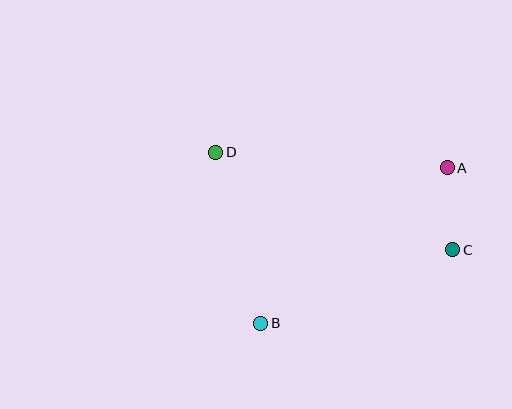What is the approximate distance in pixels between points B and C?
The distance between B and C is approximately 206 pixels.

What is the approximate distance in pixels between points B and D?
The distance between B and D is approximately 177 pixels.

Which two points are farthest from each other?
Points C and D are farthest from each other.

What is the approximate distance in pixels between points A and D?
The distance between A and D is approximately 232 pixels.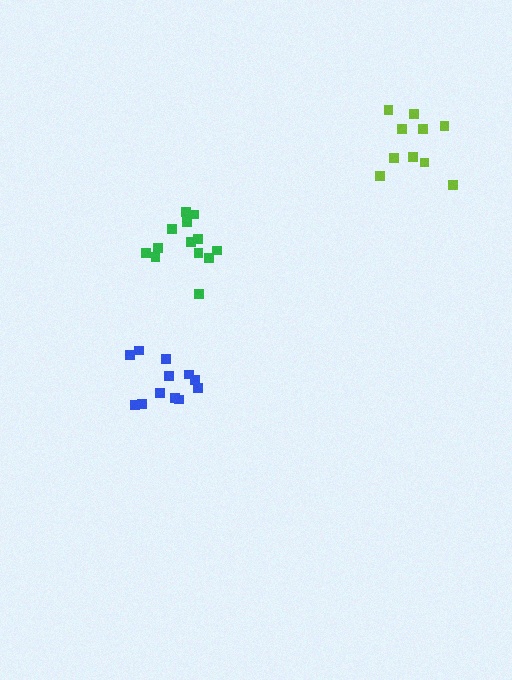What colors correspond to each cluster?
The clusters are colored: lime, green, blue.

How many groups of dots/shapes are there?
There are 3 groups.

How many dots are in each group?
Group 1: 10 dots, Group 2: 13 dots, Group 3: 12 dots (35 total).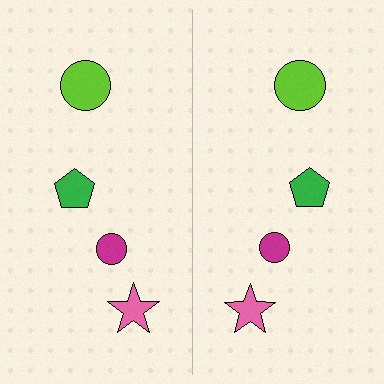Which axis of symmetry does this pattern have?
The pattern has a vertical axis of symmetry running through the center of the image.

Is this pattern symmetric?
Yes, this pattern has bilateral (reflection) symmetry.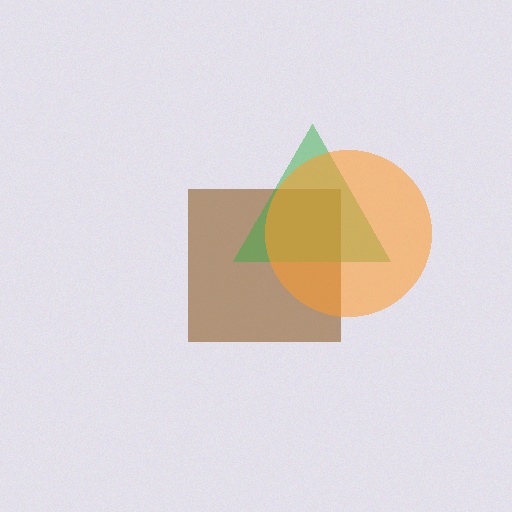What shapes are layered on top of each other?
The layered shapes are: a brown square, a green triangle, an orange circle.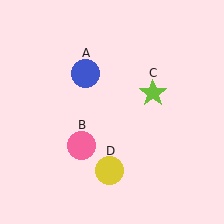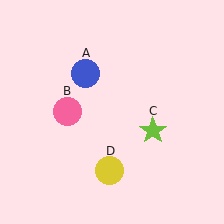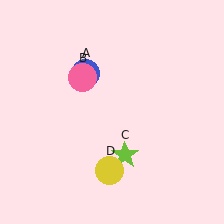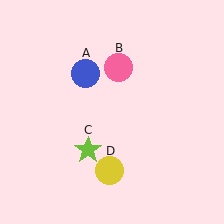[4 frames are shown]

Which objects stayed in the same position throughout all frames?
Blue circle (object A) and yellow circle (object D) remained stationary.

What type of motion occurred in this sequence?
The pink circle (object B), lime star (object C) rotated clockwise around the center of the scene.